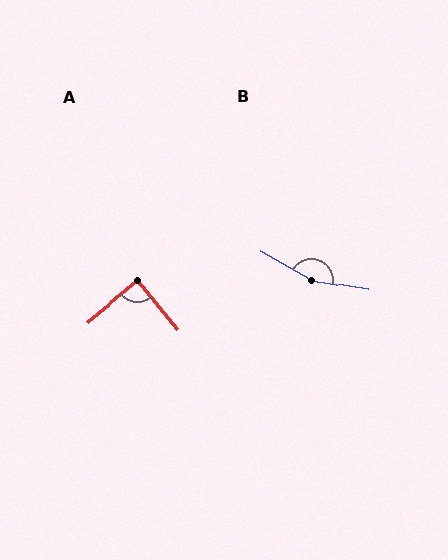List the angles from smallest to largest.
A (90°), B (160°).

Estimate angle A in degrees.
Approximately 90 degrees.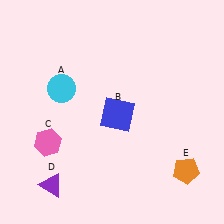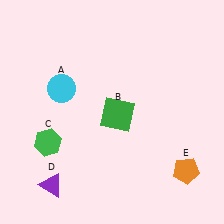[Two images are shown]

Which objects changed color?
B changed from blue to green. C changed from pink to green.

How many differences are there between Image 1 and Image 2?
There are 2 differences between the two images.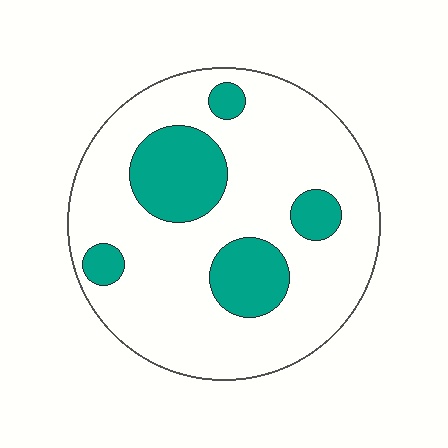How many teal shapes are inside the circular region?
5.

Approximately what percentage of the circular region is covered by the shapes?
Approximately 25%.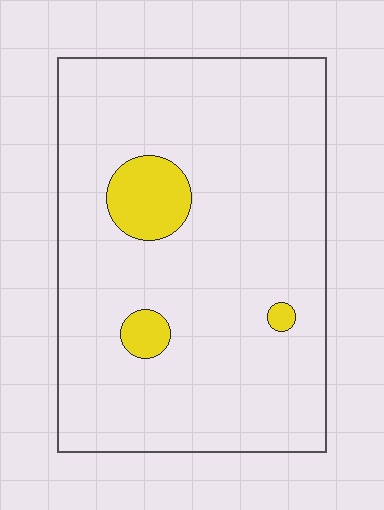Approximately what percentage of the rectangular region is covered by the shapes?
Approximately 10%.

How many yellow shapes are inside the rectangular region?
3.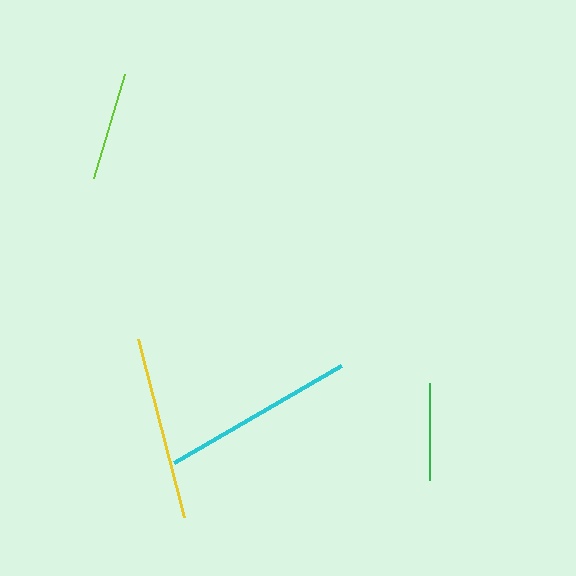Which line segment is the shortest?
The green line is the shortest at approximately 97 pixels.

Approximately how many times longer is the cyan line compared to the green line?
The cyan line is approximately 2.0 times the length of the green line.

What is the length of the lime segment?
The lime segment is approximately 109 pixels long.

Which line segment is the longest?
The cyan line is the longest at approximately 194 pixels.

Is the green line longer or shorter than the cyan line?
The cyan line is longer than the green line.